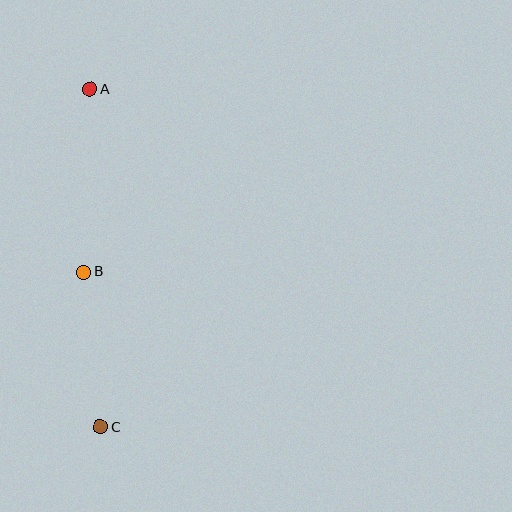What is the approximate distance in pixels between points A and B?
The distance between A and B is approximately 183 pixels.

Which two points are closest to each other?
Points B and C are closest to each other.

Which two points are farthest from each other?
Points A and C are farthest from each other.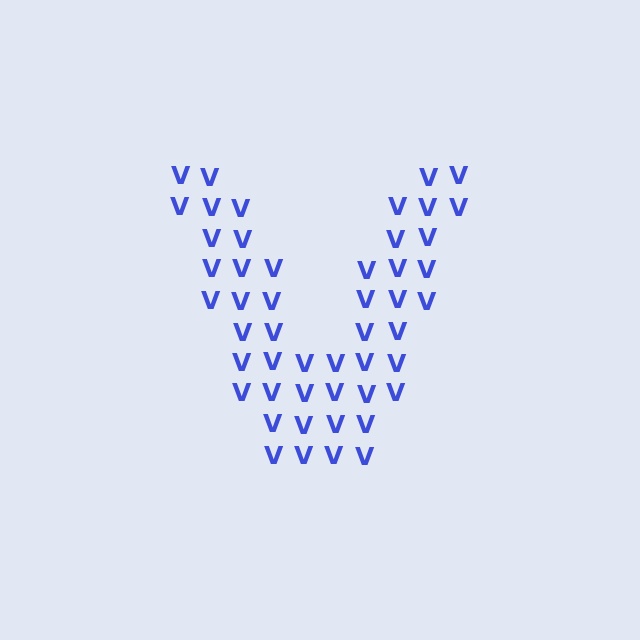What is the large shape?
The large shape is the letter V.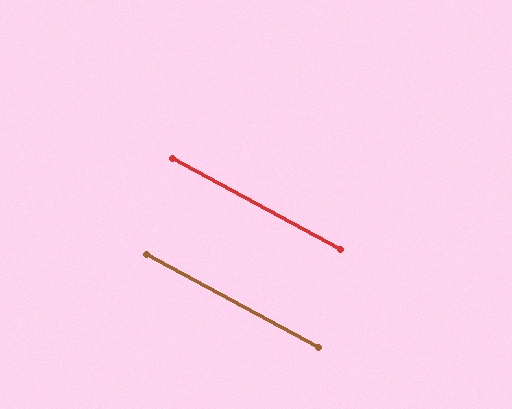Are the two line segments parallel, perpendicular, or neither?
Parallel — their directions differ by only 0.1°.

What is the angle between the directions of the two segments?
Approximately 0 degrees.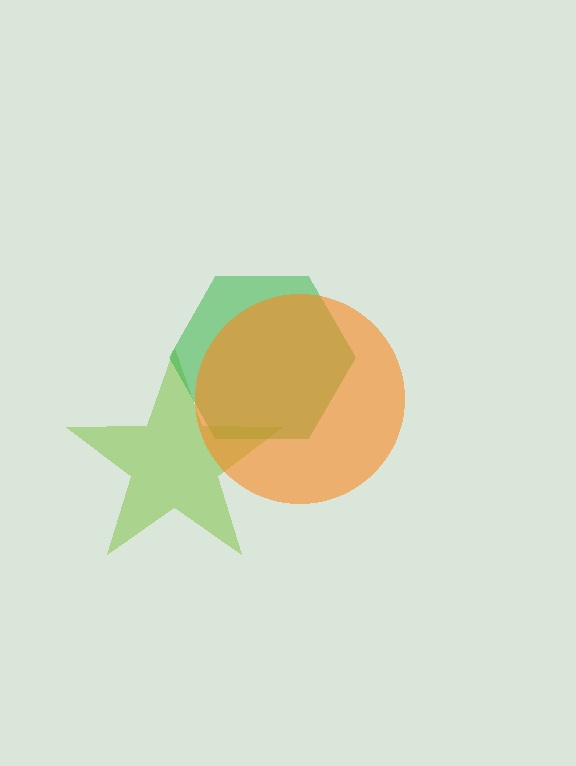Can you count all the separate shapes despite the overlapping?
Yes, there are 3 separate shapes.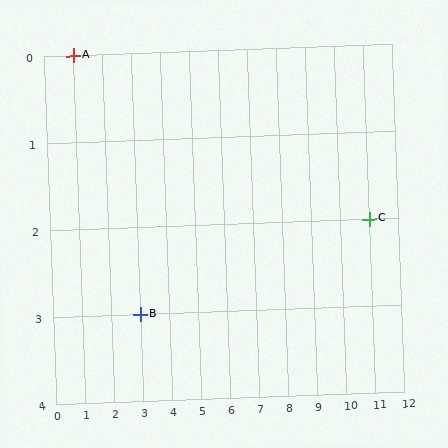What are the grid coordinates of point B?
Point B is at grid coordinates (3, 3).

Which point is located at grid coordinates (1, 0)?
Point A is at (1, 0).